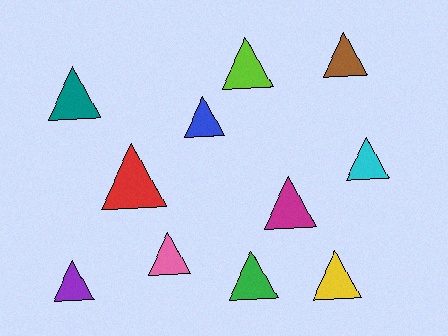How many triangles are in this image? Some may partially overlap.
There are 11 triangles.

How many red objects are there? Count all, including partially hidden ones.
There is 1 red object.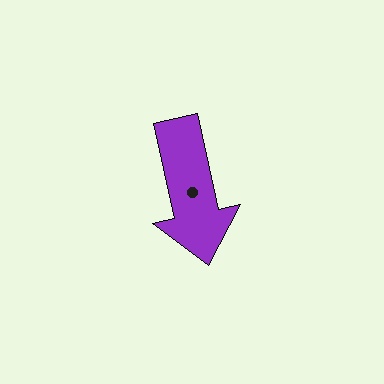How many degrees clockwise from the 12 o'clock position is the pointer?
Approximately 167 degrees.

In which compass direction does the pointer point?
South.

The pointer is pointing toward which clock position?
Roughly 6 o'clock.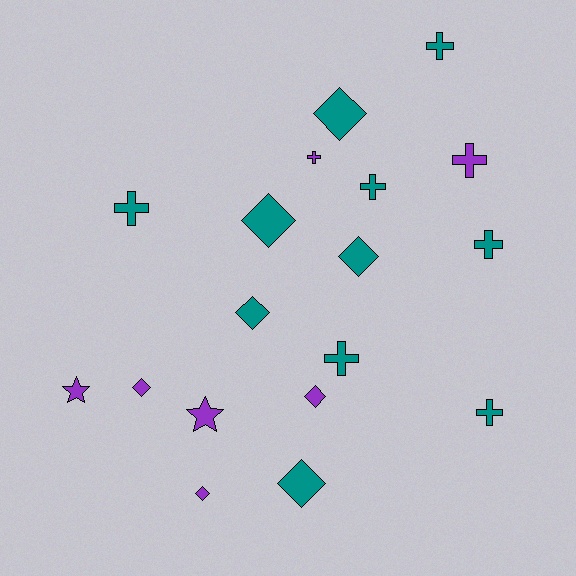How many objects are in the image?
There are 18 objects.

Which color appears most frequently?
Teal, with 11 objects.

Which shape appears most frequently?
Cross, with 8 objects.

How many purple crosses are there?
There are 2 purple crosses.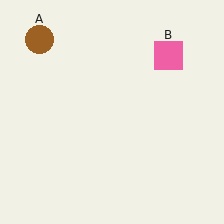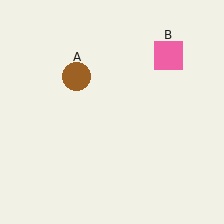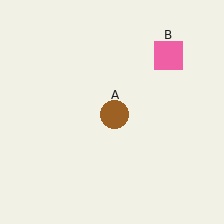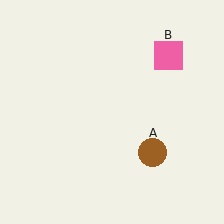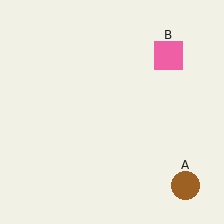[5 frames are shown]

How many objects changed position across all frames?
1 object changed position: brown circle (object A).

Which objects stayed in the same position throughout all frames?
Pink square (object B) remained stationary.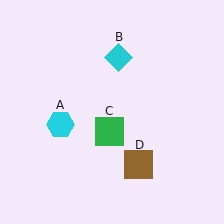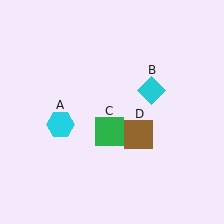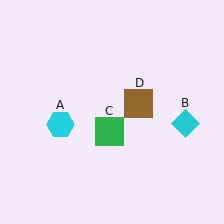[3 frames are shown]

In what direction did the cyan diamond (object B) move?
The cyan diamond (object B) moved down and to the right.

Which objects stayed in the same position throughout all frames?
Cyan hexagon (object A) and green square (object C) remained stationary.